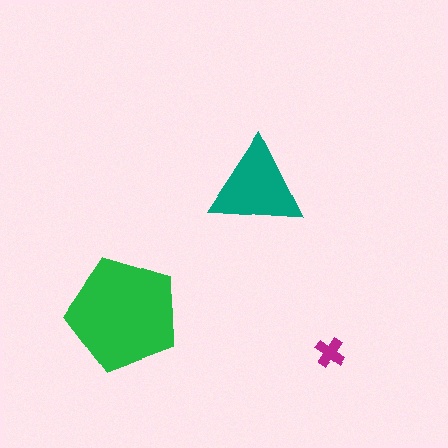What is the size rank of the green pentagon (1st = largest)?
1st.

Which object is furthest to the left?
The green pentagon is leftmost.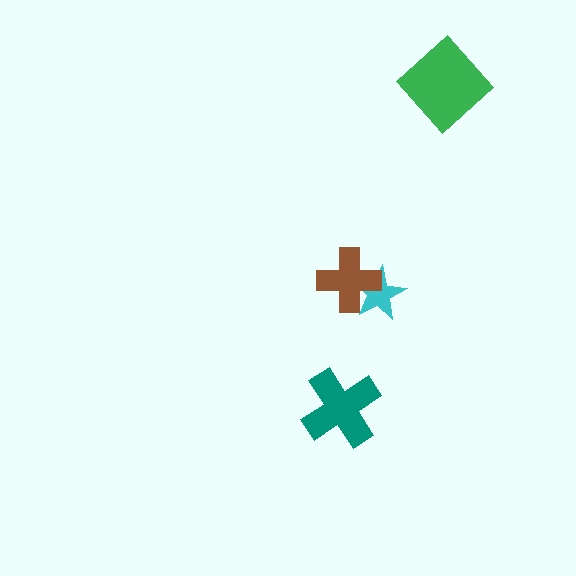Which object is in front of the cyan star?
The brown cross is in front of the cyan star.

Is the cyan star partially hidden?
Yes, it is partially covered by another shape.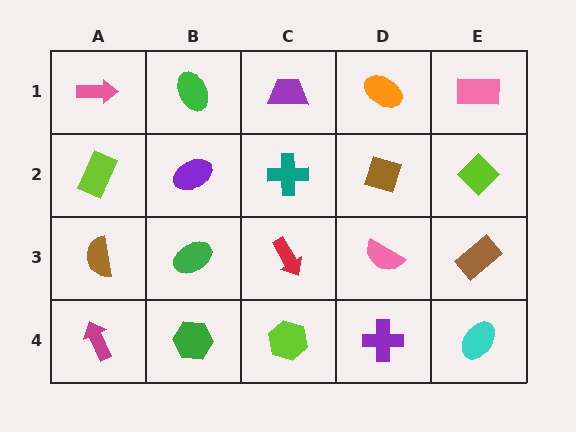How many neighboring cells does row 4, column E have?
2.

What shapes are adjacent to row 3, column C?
A teal cross (row 2, column C), a lime hexagon (row 4, column C), a green ellipse (row 3, column B), a pink semicircle (row 3, column D).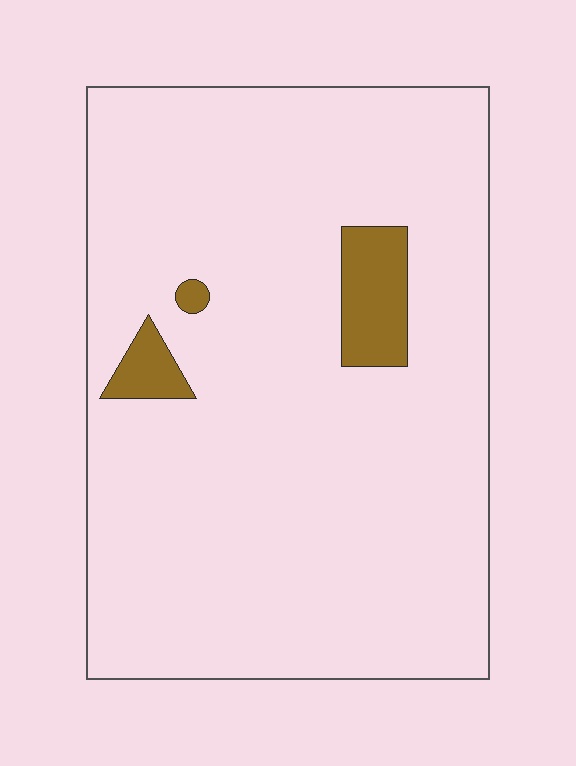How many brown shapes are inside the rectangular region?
3.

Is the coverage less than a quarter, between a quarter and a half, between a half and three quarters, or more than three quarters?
Less than a quarter.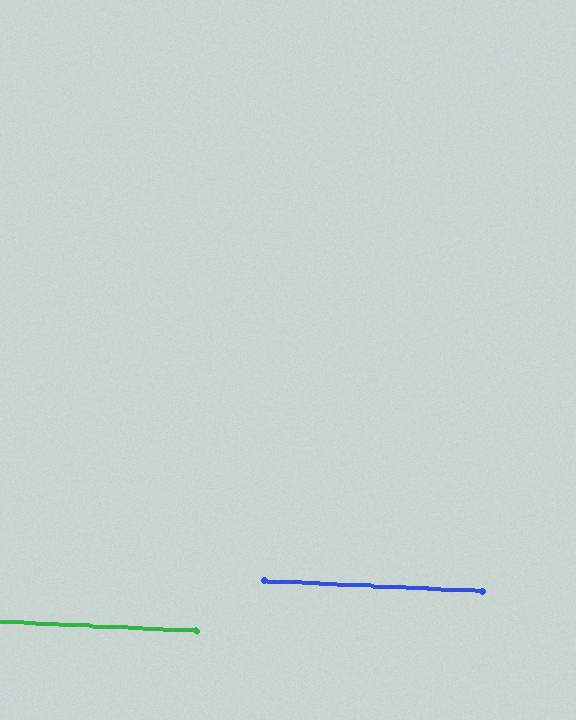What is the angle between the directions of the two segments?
Approximately 0 degrees.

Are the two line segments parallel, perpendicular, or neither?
Parallel — their directions differ by only 0.2°.